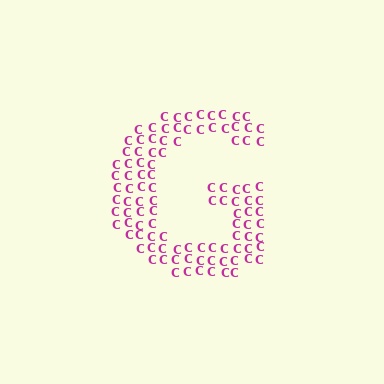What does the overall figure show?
The overall figure shows the letter G.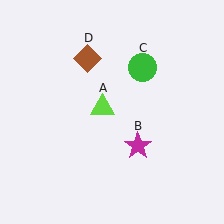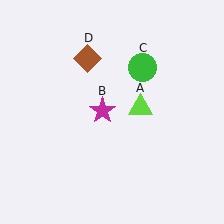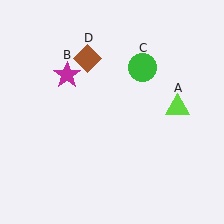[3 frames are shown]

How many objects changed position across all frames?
2 objects changed position: lime triangle (object A), magenta star (object B).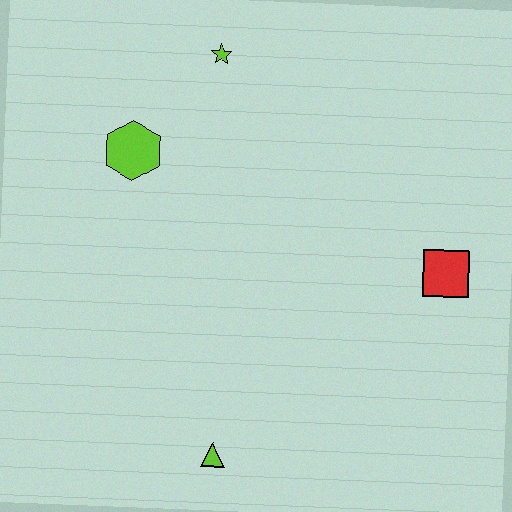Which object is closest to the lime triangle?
The red square is closest to the lime triangle.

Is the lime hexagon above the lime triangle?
Yes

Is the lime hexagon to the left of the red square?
Yes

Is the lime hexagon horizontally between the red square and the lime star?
No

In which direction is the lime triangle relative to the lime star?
The lime triangle is below the lime star.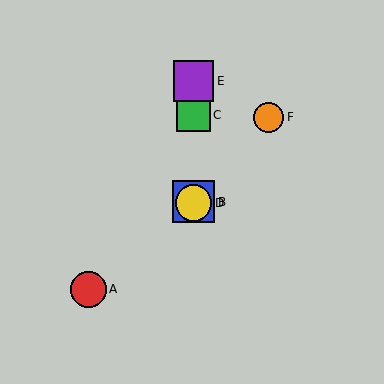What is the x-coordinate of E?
Object E is at x≈194.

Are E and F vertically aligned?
No, E is at x≈194 and F is at x≈268.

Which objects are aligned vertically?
Objects B, C, D, E are aligned vertically.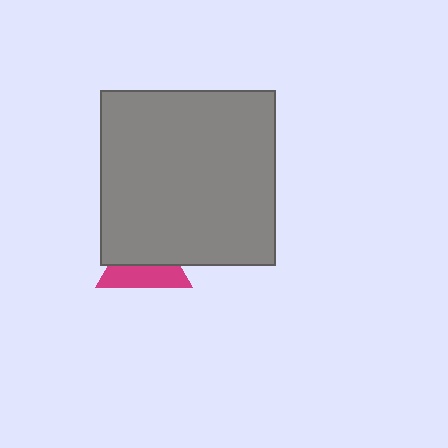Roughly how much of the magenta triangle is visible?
About half of it is visible (roughly 46%).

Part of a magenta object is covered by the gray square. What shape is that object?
It is a triangle.